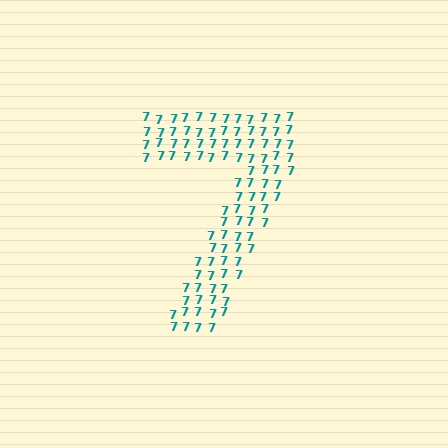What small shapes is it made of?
It is made of small digit 7's.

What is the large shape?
The large shape is the digit 7.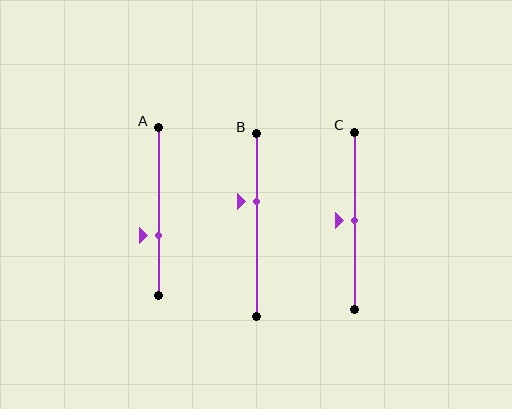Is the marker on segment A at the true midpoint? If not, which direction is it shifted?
No, the marker on segment A is shifted downward by about 14% of the segment length.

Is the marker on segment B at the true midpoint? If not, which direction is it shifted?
No, the marker on segment B is shifted upward by about 13% of the segment length.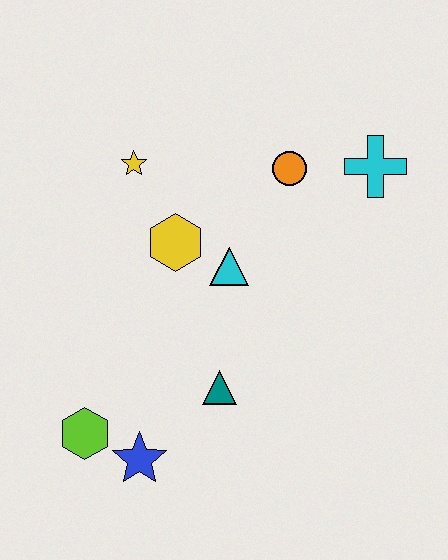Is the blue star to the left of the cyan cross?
Yes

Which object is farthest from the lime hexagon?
The cyan cross is farthest from the lime hexagon.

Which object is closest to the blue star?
The lime hexagon is closest to the blue star.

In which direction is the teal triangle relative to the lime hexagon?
The teal triangle is to the right of the lime hexagon.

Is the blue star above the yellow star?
No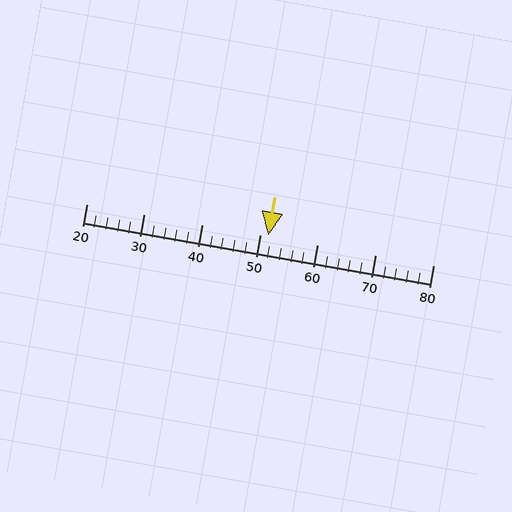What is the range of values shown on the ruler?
The ruler shows values from 20 to 80.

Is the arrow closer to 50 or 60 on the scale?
The arrow is closer to 50.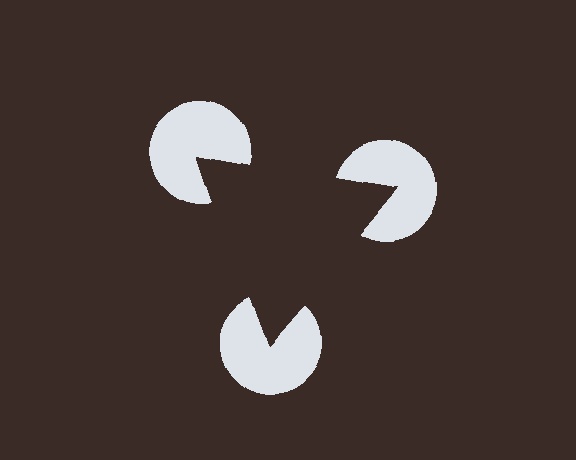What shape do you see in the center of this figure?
An illusory triangle — its edges are inferred from the aligned wedge cuts in the pac-man discs, not physically drawn.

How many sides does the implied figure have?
3 sides.